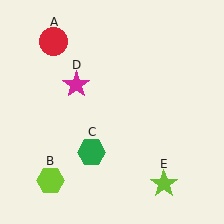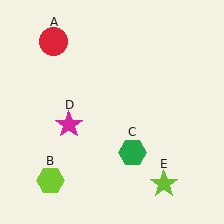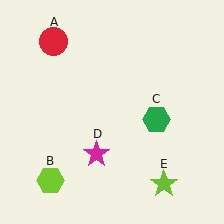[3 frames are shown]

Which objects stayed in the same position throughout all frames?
Red circle (object A) and lime hexagon (object B) and lime star (object E) remained stationary.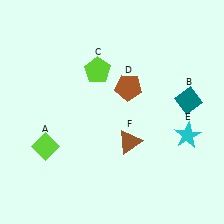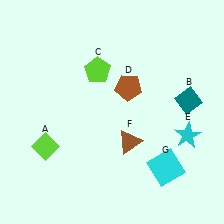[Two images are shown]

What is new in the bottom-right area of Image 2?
A cyan square (G) was added in the bottom-right area of Image 2.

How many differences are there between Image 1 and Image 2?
There is 1 difference between the two images.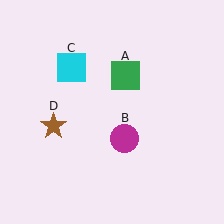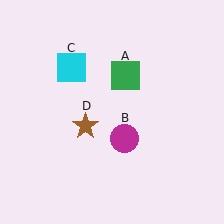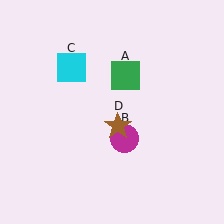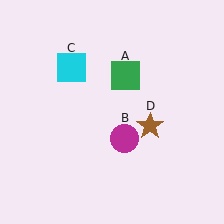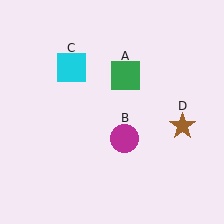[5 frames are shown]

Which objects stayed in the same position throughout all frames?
Green square (object A) and magenta circle (object B) and cyan square (object C) remained stationary.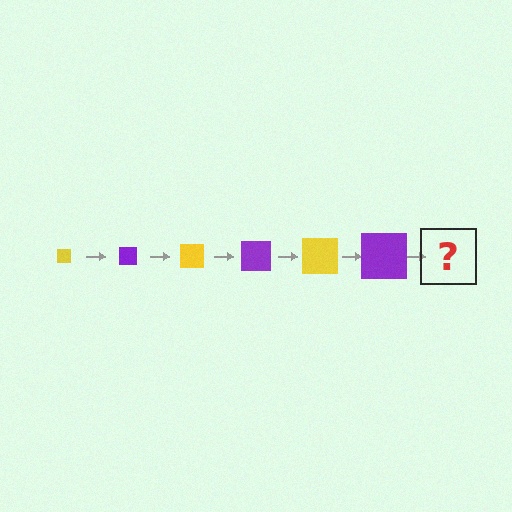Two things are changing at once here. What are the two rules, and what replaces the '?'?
The two rules are that the square grows larger each step and the color cycles through yellow and purple. The '?' should be a yellow square, larger than the previous one.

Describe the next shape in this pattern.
It should be a yellow square, larger than the previous one.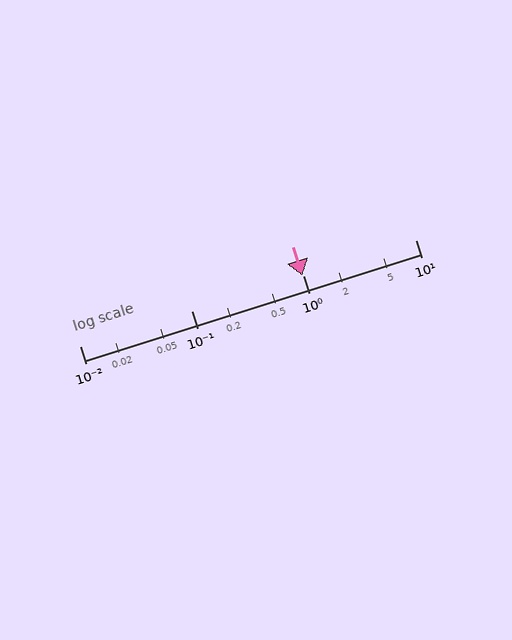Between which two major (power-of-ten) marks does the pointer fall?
The pointer is between 0.1 and 1.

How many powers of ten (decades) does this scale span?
The scale spans 3 decades, from 0.01 to 10.